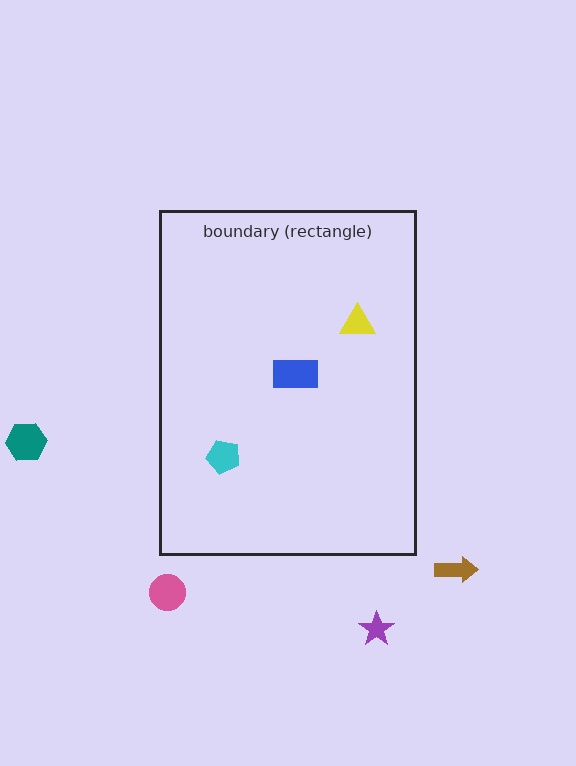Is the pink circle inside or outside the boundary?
Outside.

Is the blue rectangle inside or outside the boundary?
Inside.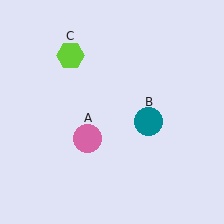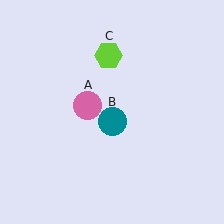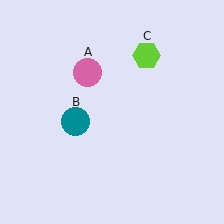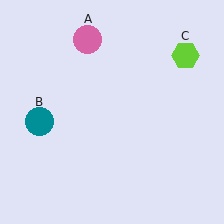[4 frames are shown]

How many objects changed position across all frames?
3 objects changed position: pink circle (object A), teal circle (object B), lime hexagon (object C).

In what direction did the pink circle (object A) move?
The pink circle (object A) moved up.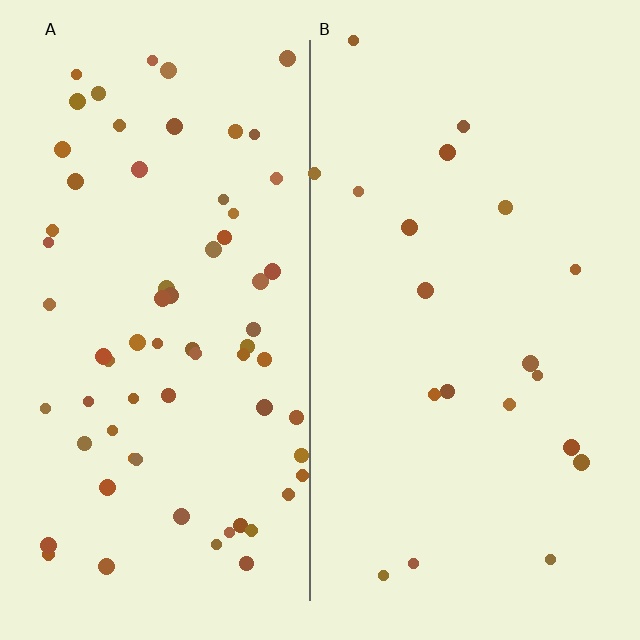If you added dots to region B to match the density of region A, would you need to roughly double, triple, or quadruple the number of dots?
Approximately triple.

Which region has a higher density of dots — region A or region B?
A (the left).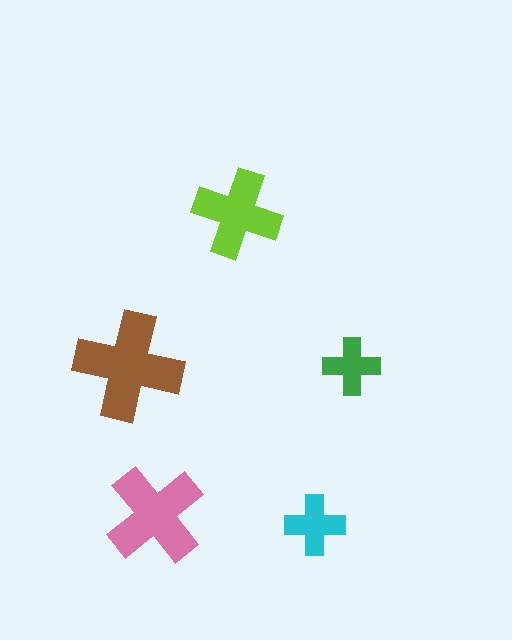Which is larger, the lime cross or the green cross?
The lime one.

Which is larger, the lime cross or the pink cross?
The pink one.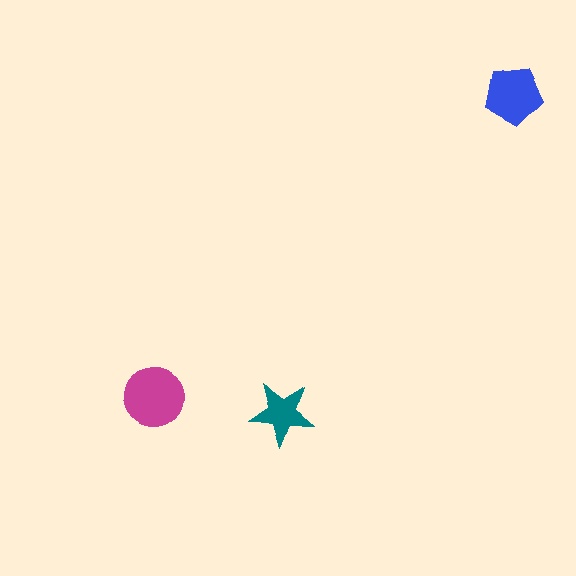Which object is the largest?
The magenta circle.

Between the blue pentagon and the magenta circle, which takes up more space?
The magenta circle.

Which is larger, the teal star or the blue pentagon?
The blue pentagon.